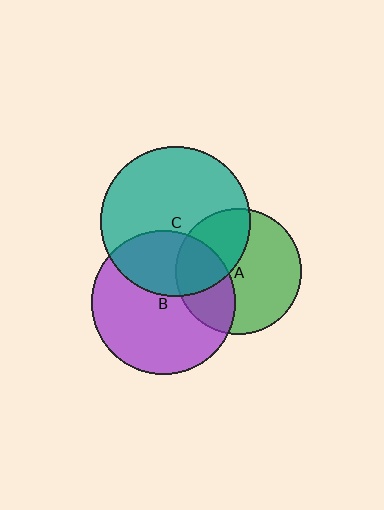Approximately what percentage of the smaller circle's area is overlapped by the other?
Approximately 30%.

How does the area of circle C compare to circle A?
Approximately 1.4 times.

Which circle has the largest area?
Circle C (teal).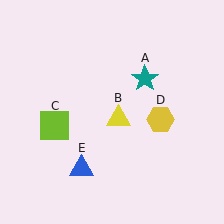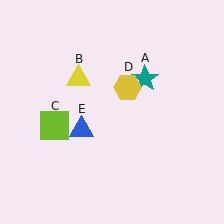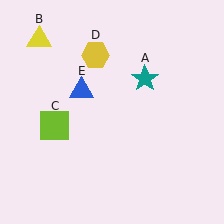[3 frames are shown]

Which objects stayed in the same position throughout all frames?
Teal star (object A) and lime square (object C) remained stationary.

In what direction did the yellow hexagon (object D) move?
The yellow hexagon (object D) moved up and to the left.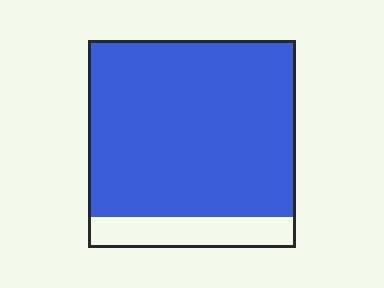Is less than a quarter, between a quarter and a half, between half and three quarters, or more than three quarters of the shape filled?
More than three quarters.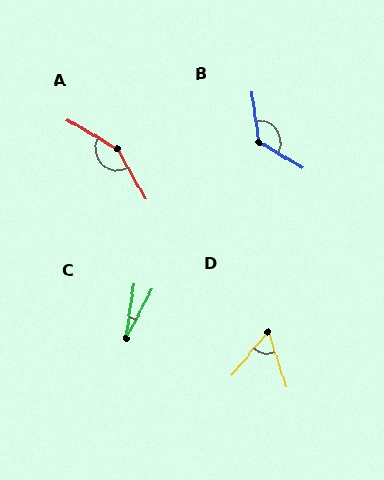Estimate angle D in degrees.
Approximately 57 degrees.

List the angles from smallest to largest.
C (20°), D (57°), B (128°), A (150°).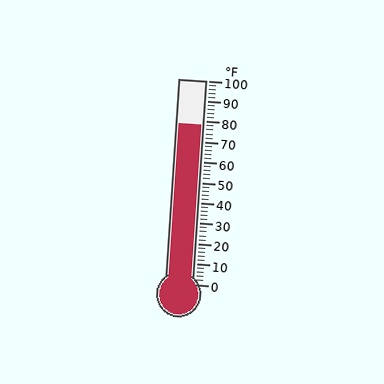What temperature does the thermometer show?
The thermometer shows approximately 78°F.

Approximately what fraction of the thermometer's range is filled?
The thermometer is filled to approximately 80% of its range.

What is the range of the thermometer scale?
The thermometer scale ranges from 0°F to 100°F.